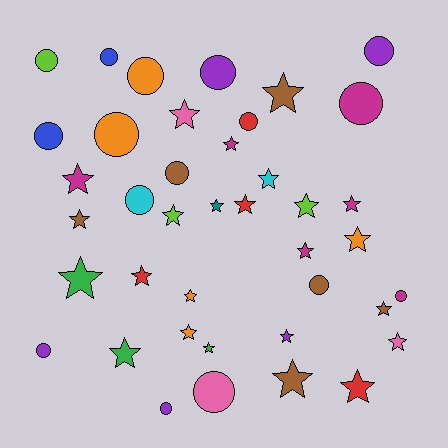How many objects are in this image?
There are 40 objects.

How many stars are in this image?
There are 24 stars.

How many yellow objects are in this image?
There are no yellow objects.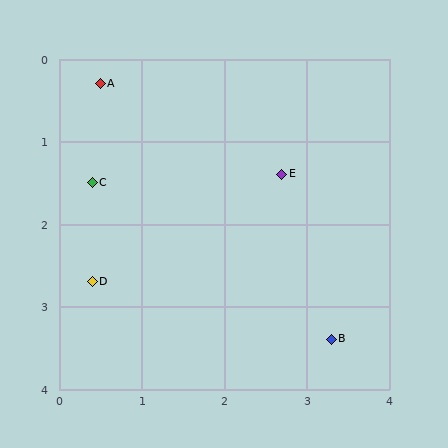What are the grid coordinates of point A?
Point A is at approximately (0.5, 0.3).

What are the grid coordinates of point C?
Point C is at approximately (0.4, 1.5).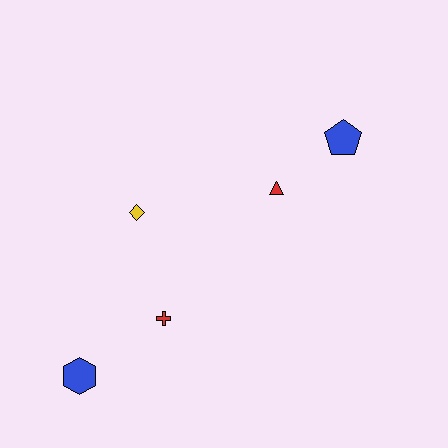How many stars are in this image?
There are no stars.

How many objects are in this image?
There are 5 objects.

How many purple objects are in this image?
There are no purple objects.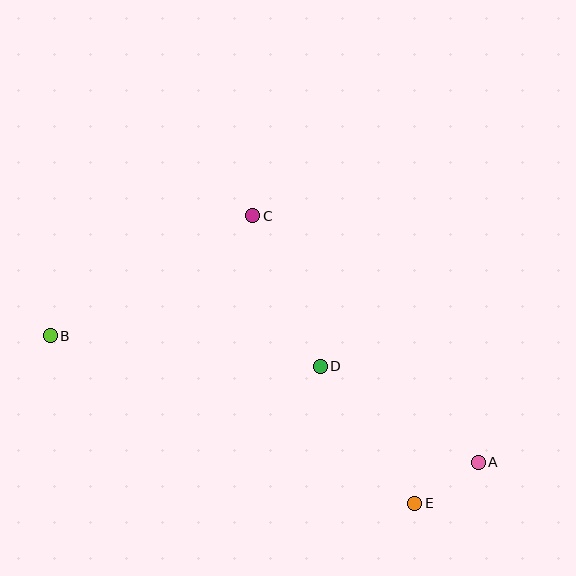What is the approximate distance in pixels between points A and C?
The distance between A and C is approximately 334 pixels.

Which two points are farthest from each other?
Points A and B are farthest from each other.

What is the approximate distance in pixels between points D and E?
The distance between D and E is approximately 166 pixels.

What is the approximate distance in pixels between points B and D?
The distance between B and D is approximately 272 pixels.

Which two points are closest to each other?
Points A and E are closest to each other.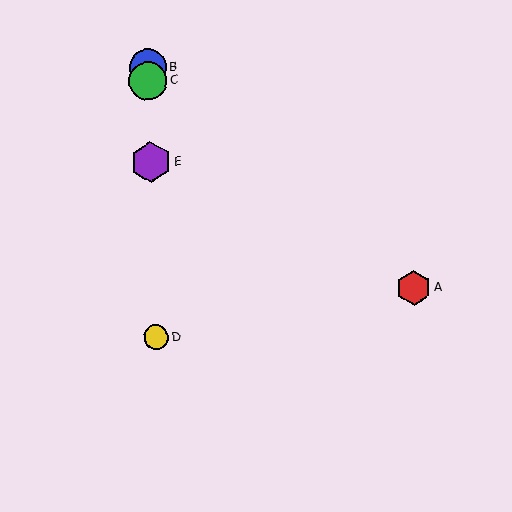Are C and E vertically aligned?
Yes, both are at x≈148.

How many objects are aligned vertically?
4 objects (B, C, D, E) are aligned vertically.